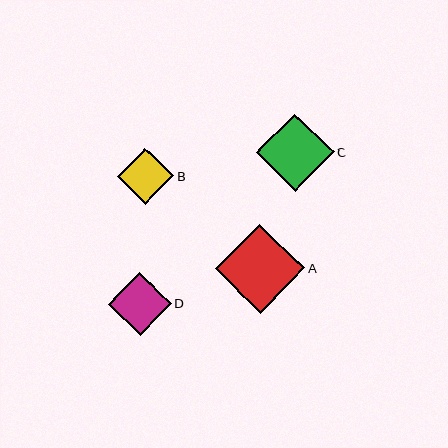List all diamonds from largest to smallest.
From largest to smallest: A, C, D, B.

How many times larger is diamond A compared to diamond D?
Diamond A is approximately 1.4 times the size of diamond D.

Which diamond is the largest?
Diamond A is the largest with a size of approximately 90 pixels.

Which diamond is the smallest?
Diamond B is the smallest with a size of approximately 56 pixels.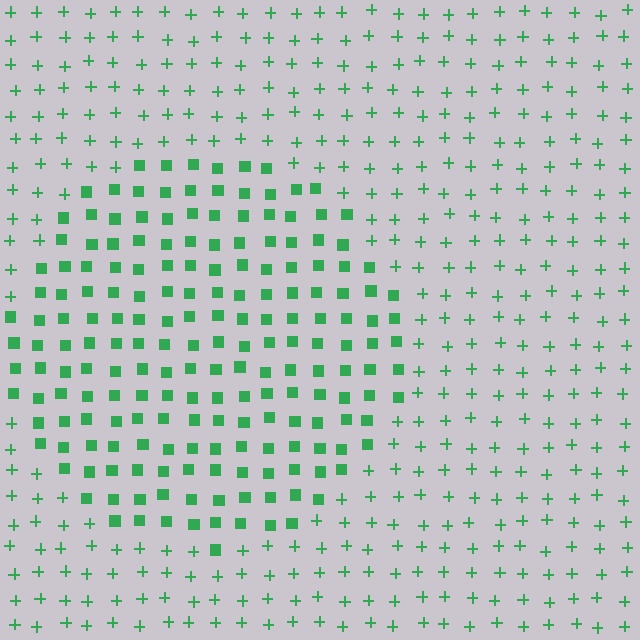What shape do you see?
I see a circle.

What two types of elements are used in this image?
The image uses squares inside the circle region and plus signs outside it.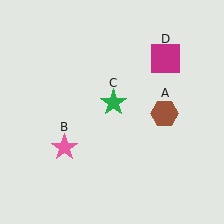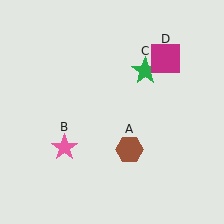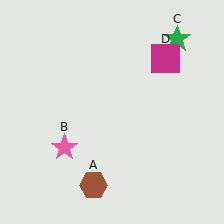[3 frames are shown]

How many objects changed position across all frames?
2 objects changed position: brown hexagon (object A), green star (object C).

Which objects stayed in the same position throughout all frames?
Pink star (object B) and magenta square (object D) remained stationary.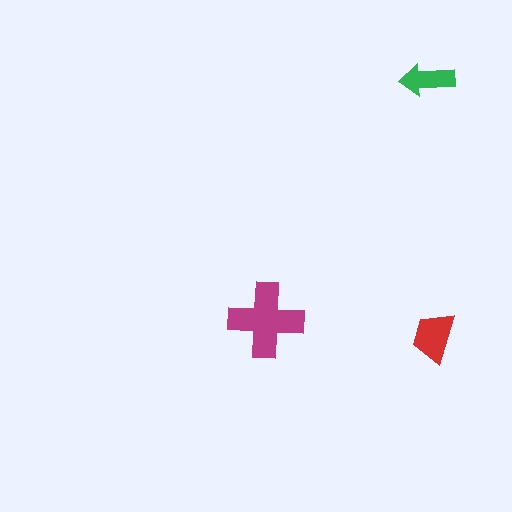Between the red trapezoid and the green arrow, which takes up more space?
The red trapezoid.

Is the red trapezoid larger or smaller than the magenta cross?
Smaller.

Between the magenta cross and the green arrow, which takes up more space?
The magenta cross.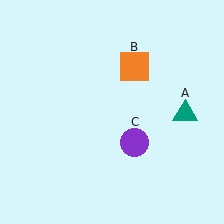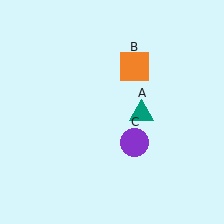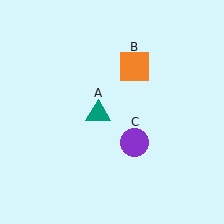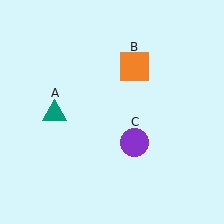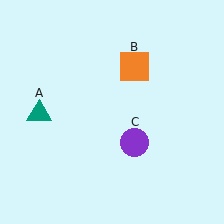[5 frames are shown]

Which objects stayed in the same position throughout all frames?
Orange square (object B) and purple circle (object C) remained stationary.